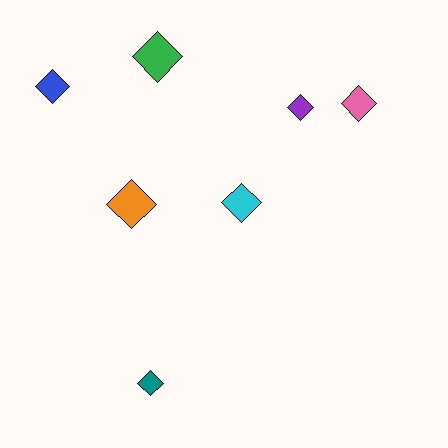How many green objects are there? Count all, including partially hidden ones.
There is 1 green object.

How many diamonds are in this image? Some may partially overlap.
There are 7 diamonds.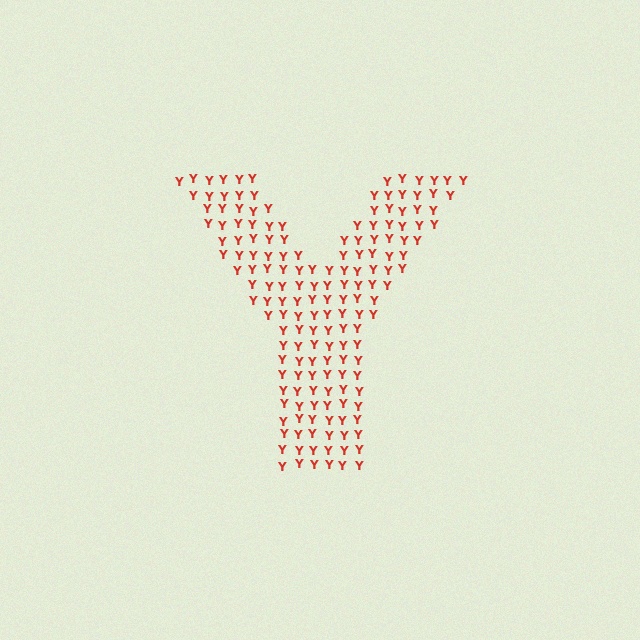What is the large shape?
The large shape is the letter Y.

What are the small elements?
The small elements are letter Y's.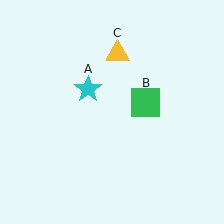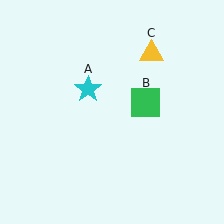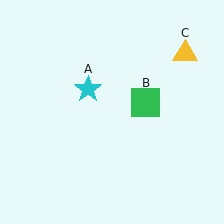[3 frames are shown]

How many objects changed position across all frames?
1 object changed position: yellow triangle (object C).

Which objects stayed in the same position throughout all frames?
Cyan star (object A) and green square (object B) remained stationary.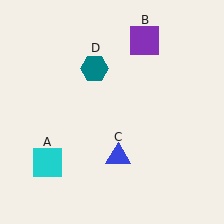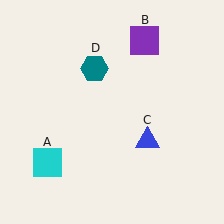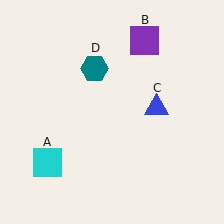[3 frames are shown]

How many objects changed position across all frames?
1 object changed position: blue triangle (object C).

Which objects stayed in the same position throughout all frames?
Cyan square (object A) and purple square (object B) and teal hexagon (object D) remained stationary.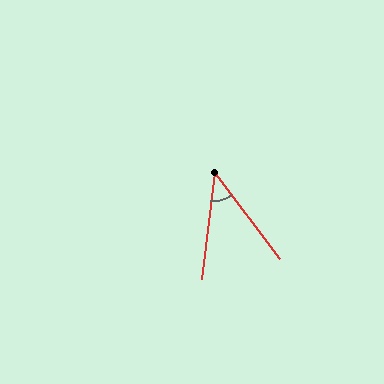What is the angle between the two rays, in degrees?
Approximately 44 degrees.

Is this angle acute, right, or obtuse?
It is acute.